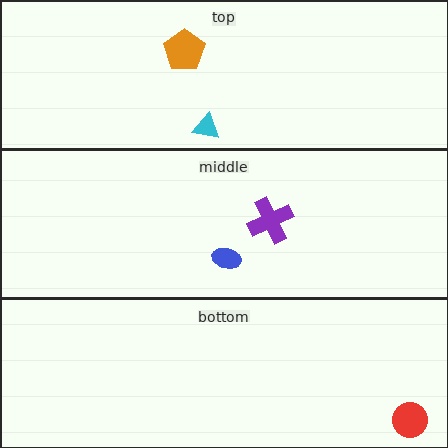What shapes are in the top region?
The cyan triangle, the orange pentagon.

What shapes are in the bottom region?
The red circle.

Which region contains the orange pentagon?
The top region.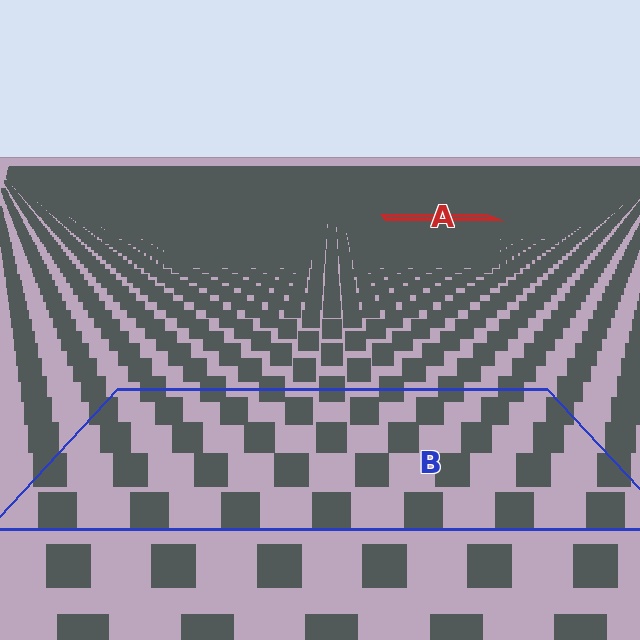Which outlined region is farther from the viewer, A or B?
Region A is farther from the viewer — the texture elements inside it appear smaller and more densely packed.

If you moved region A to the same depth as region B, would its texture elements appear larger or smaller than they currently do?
They would appear larger. At a closer depth, the same texture elements are projected at a bigger on-screen size.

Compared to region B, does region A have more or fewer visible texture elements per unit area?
Region A has more texture elements per unit area — they are packed more densely because it is farther away.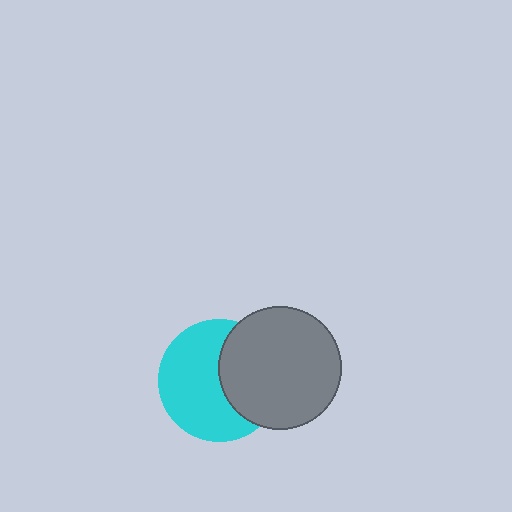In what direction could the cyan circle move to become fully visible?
The cyan circle could move left. That would shift it out from behind the gray circle entirely.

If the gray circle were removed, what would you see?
You would see the complete cyan circle.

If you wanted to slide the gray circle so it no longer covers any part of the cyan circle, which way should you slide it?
Slide it right — that is the most direct way to separate the two shapes.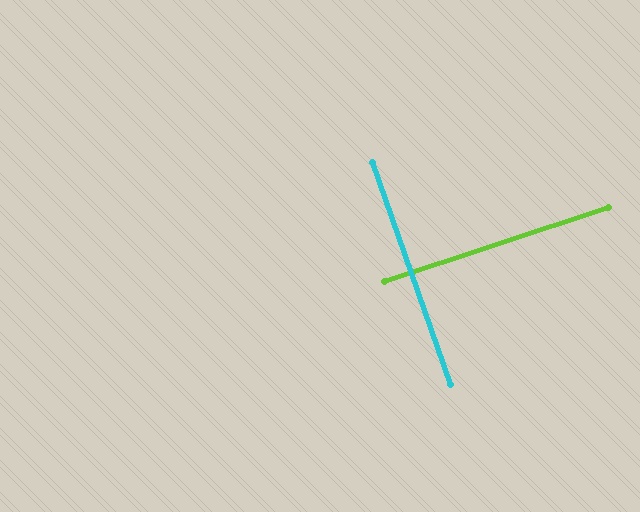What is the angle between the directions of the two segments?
Approximately 89 degrees.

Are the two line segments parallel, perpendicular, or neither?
Perpendicular — they meet at approximately 89°.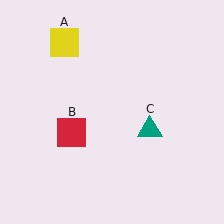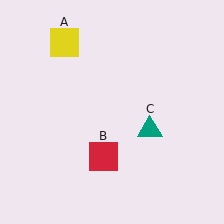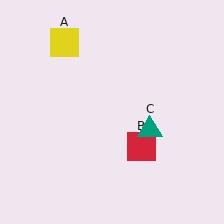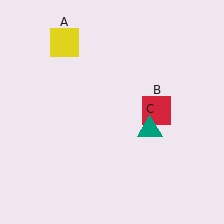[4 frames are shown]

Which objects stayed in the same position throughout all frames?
Yellow square (object A) and teal triangle (object C) remained stationary.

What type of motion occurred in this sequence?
The red square (object B) rotated counterclockwise around the center of the scene.